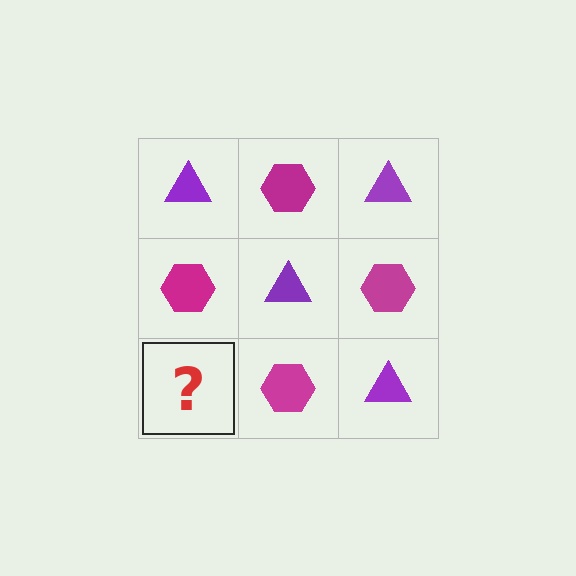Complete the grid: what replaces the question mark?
The question mark should be replaced with a purple triangle.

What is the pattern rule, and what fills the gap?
The rule is that it alternates purple triangle and magenta hexagon in a checkerboard pattern. The gap should be filled with a purple triangle.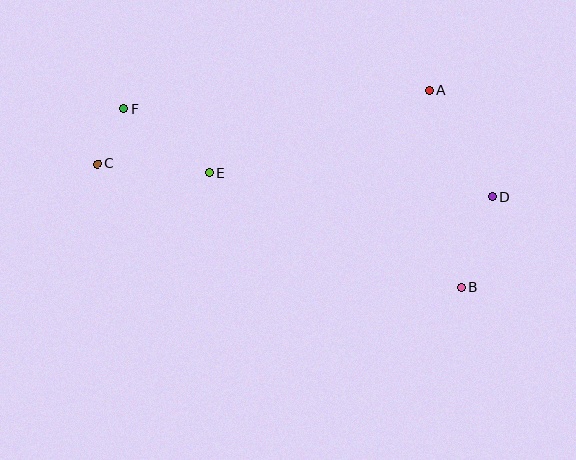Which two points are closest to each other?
Points C and F are closest to each other.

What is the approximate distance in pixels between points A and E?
The distance between A and E is approximately 235 pixels.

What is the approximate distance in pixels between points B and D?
The distance between B and D is approximately 95 pixels.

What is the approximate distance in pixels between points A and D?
The distance between A and D is approximately 125 pixels.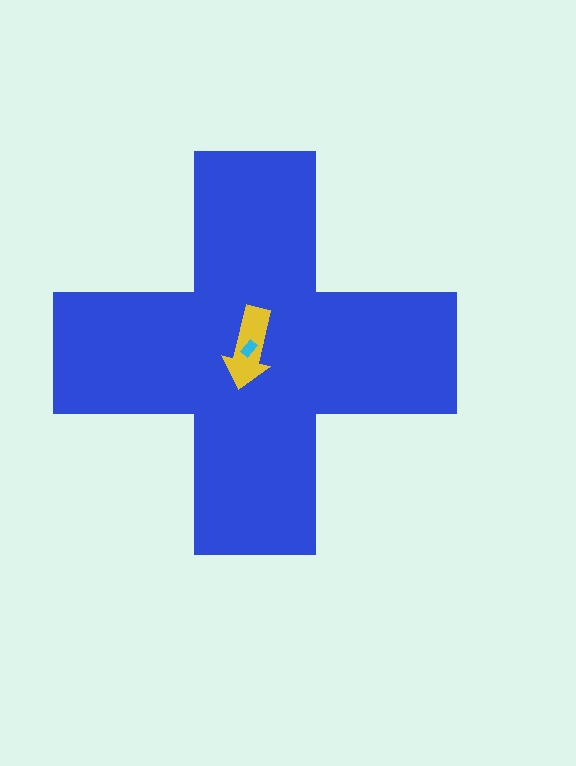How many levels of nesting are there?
3.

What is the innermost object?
The cyan rectangle.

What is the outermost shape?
The blue cross.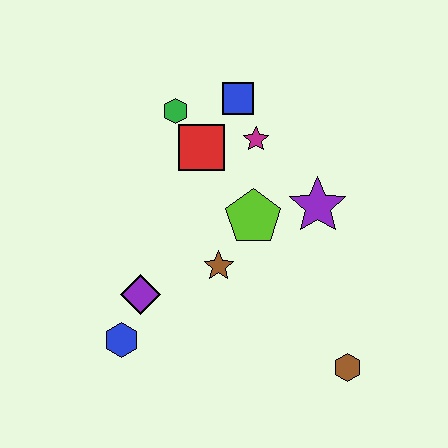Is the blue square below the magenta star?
No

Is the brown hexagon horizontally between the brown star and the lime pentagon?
No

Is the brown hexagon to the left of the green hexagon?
No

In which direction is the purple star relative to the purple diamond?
The purple star is to the right of the purple diamond.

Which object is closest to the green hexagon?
The red square is closest to the green hexagon.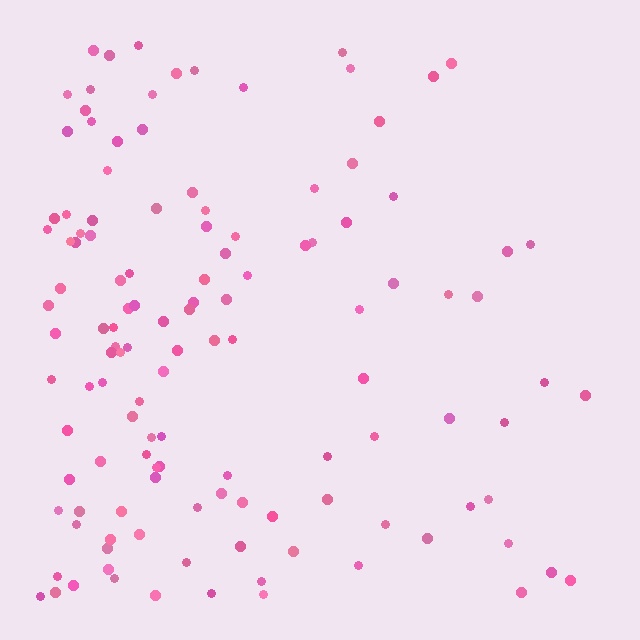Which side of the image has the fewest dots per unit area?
The right.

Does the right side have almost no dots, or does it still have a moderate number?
Still a moderate number, just noticeably fewer than the left.